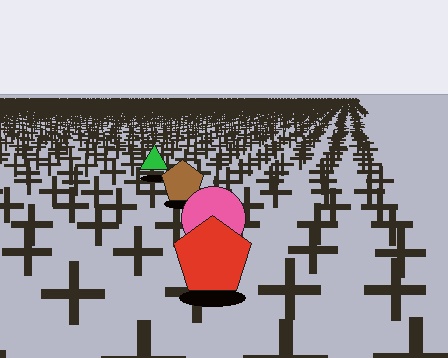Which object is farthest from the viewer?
The green triangle is farthest from the viewer. It appears smaller and the ground texture around it is denser.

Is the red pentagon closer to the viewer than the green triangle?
Yes. The red pentagon is closer — you can tell from the texture gradient: the ground texture is coarser near it.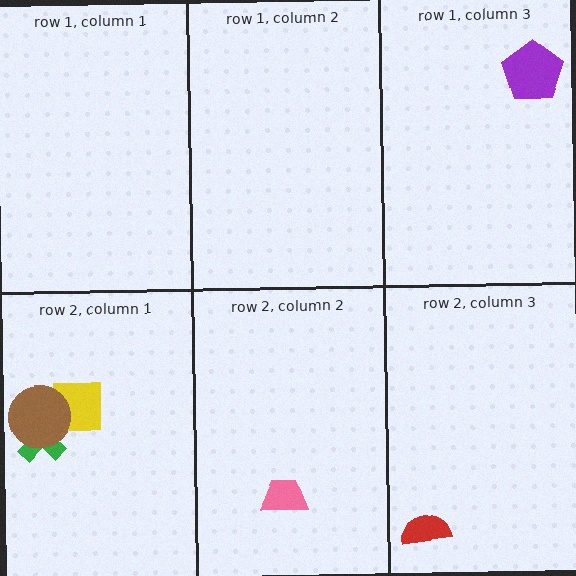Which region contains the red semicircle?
The row 2, column 3 region.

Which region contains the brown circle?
The row 2, column 1 region.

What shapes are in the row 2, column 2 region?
The pink trapezoid.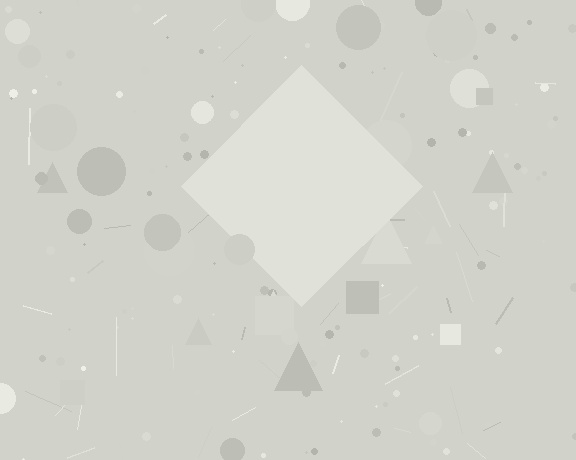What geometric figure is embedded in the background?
A diamond is embedded in the background.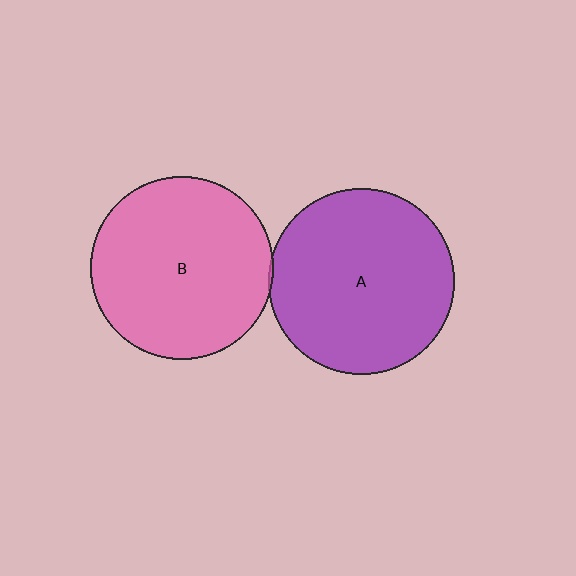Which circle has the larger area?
Circle A (purple).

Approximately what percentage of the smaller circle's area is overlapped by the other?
Approximately 5%.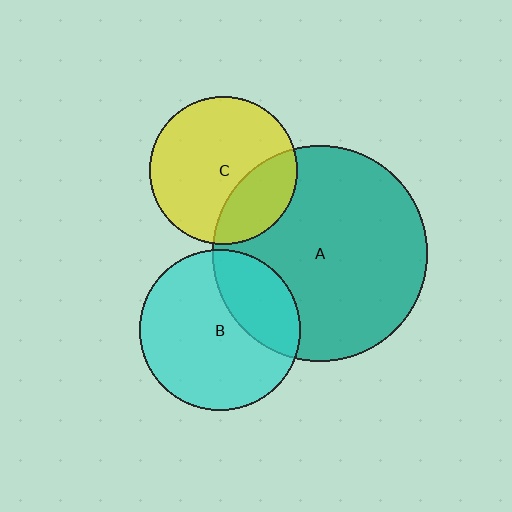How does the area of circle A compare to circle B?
Approximately 1.8 times.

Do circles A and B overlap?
Yes.